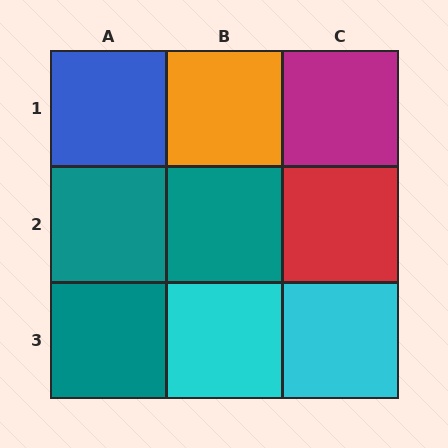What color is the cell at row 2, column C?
Red.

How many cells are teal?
3 cells are teal.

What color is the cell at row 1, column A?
Blue.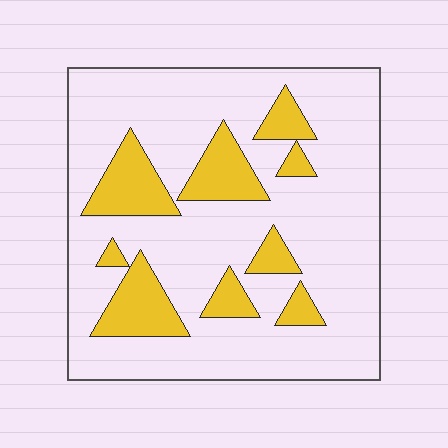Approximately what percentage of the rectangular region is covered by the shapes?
Approximately 20%.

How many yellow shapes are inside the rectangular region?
9.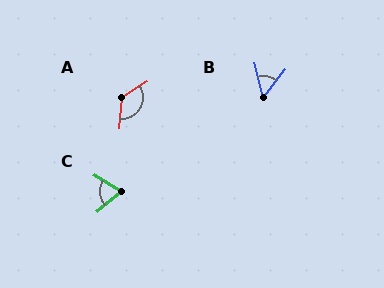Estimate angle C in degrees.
Approximately 70 degrees.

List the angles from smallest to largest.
B (52°), C (70°), A (127°).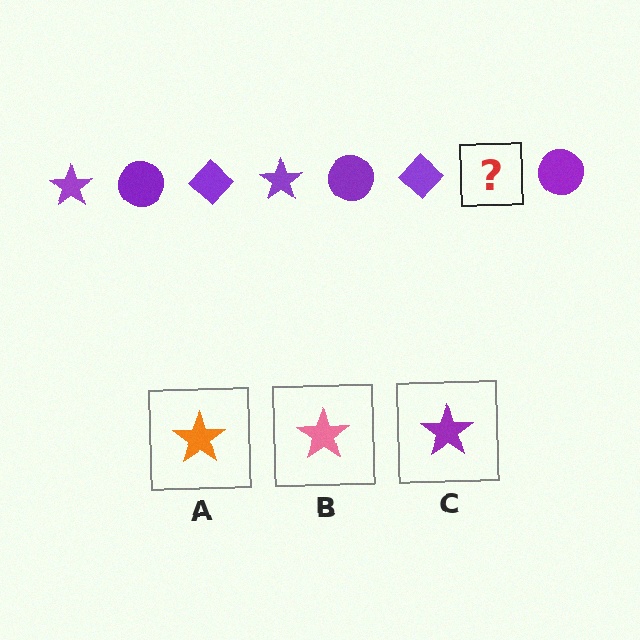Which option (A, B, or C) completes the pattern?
C.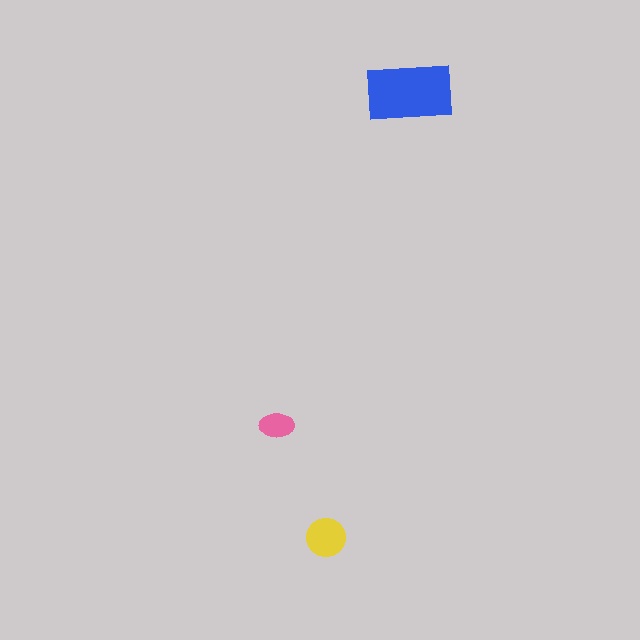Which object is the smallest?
The pink ellipse.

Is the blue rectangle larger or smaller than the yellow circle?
Larger.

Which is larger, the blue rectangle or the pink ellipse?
The blue rectangle.